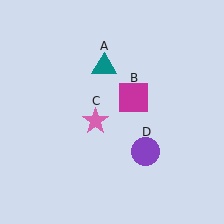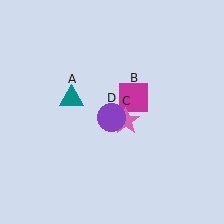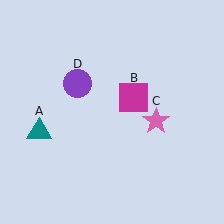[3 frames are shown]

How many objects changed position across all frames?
3 objects changed position: teal triangle (object A), pink star (object C), purple circle (object D).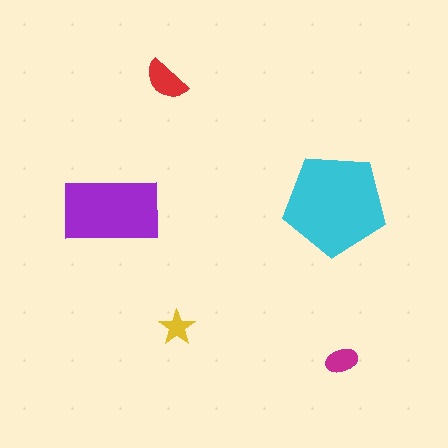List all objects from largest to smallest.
The cyan pentagon, the purple rectangle, the red semicircle, the magenta ellipse, the yellow star.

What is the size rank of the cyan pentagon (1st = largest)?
1st.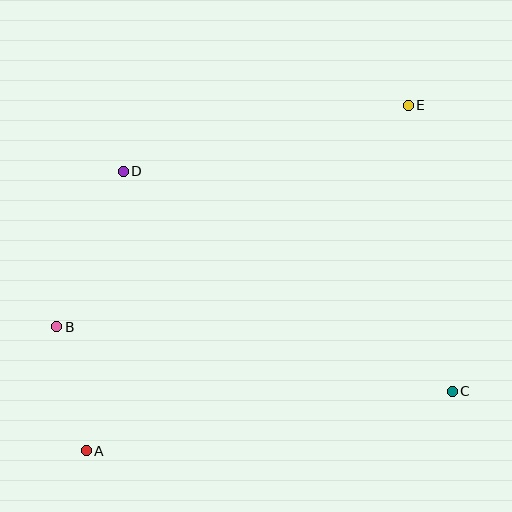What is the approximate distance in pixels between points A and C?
The distance between A and C is approximately 371 pixels.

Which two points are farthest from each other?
Points A and E are farthest from each other.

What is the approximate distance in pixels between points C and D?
The distance between C and D is approximately 396 pixels.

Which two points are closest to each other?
Points A and B are closest to each other.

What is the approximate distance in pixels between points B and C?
The distance between B and C is approximately 401 pixels.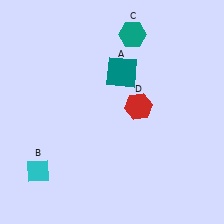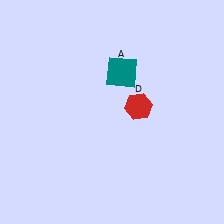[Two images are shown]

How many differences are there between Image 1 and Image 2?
There are 2 differences between the two images.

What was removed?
The cyan diamond (B), the teal hexagon (C) were removed in Image 2.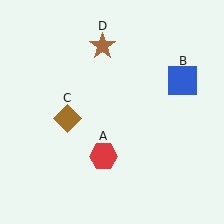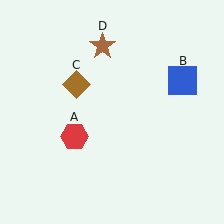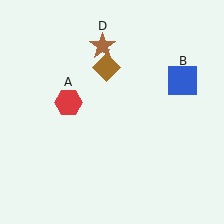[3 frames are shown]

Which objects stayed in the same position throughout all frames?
Blue square (object B) and brown star (object D) remained stationary.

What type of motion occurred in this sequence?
The red hexagon (object A), brown diamond (object C) rotated clockwise around the center of the scene.